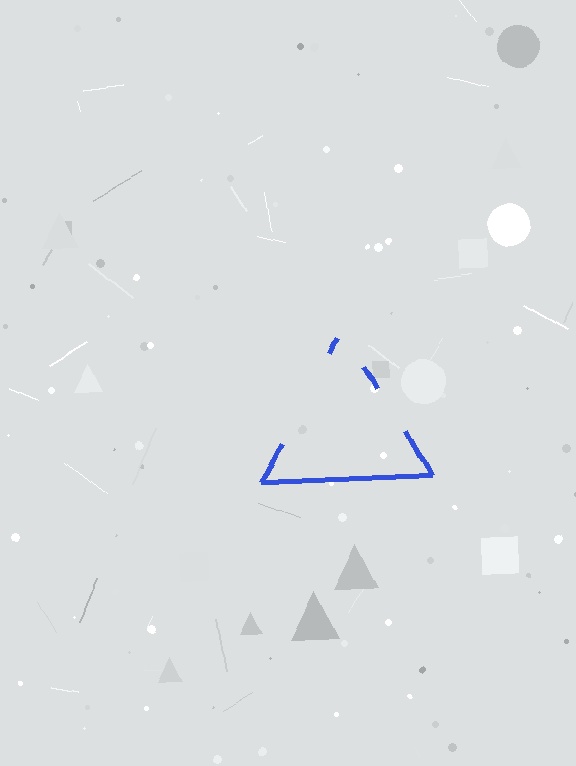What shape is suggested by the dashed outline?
The dashed outline suggests a triangle.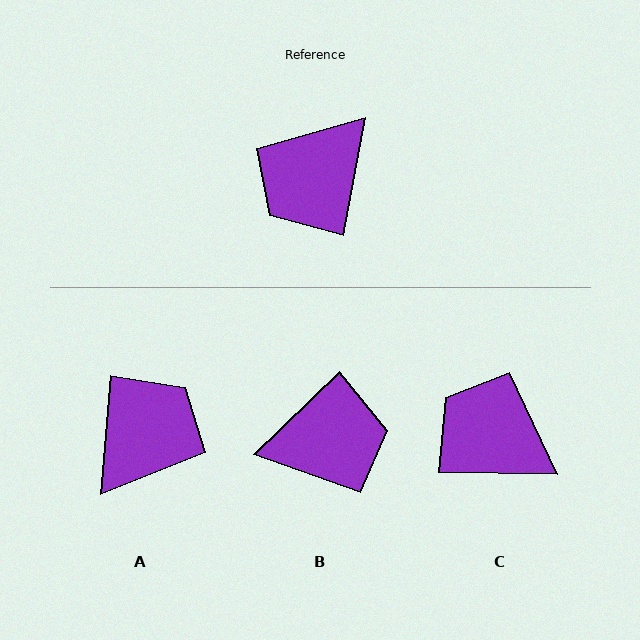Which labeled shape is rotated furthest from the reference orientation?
A, about 174 degrees away.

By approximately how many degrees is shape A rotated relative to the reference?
Approximately 174 degrees clockwise.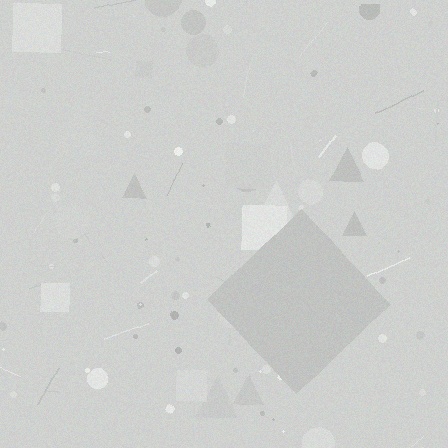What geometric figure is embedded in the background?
A diamond is embedded in the background.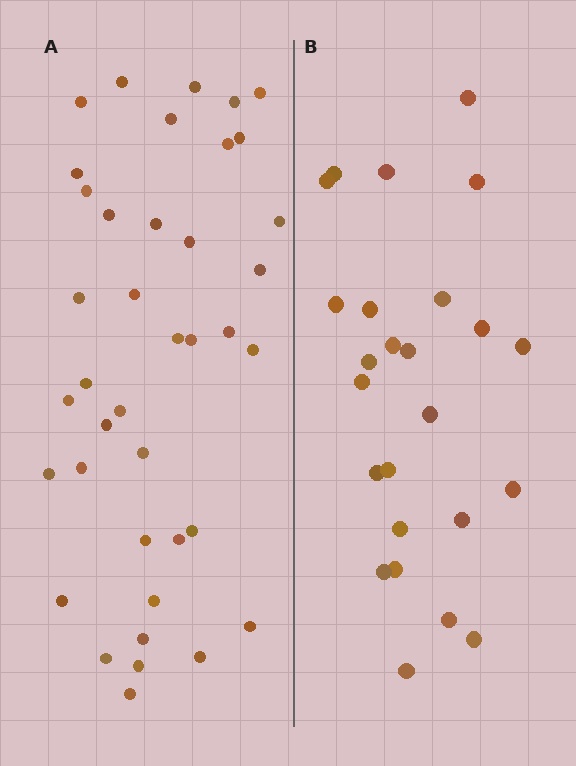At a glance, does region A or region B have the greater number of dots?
Region A (the left region) has more dots.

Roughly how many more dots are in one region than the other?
Region A has approximately 15 more dots than region B.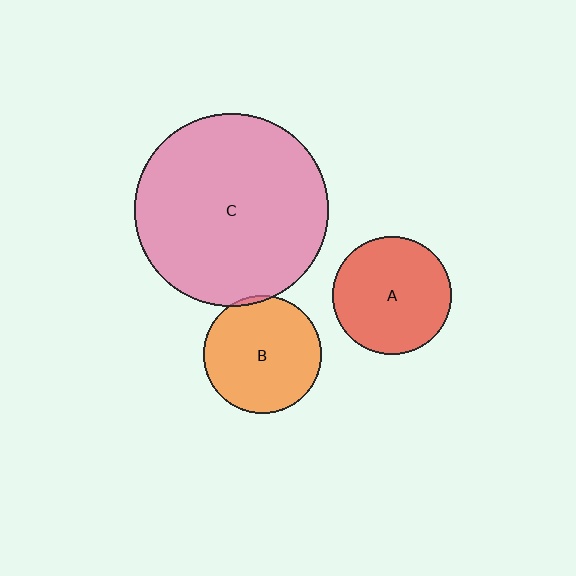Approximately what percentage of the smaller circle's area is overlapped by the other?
Approximately 5%.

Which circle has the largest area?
Circle C (pink).